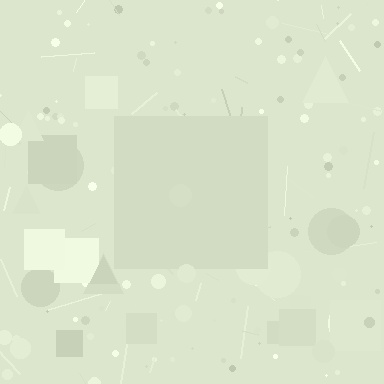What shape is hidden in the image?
A square is hidden in the image.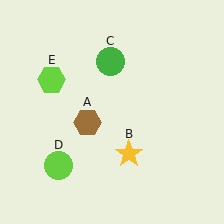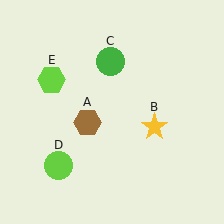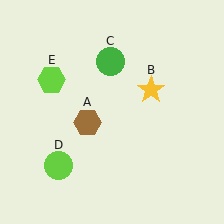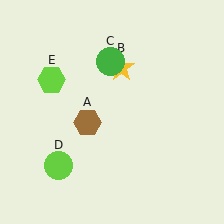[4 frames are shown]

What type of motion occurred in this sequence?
The yellow star (object B) rotated counterclockwise around the center of the scene.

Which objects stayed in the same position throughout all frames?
Brown hexagon (object A) and green circle (object C) and lime circle (object D) and lime hexagon (object E) remained stationary.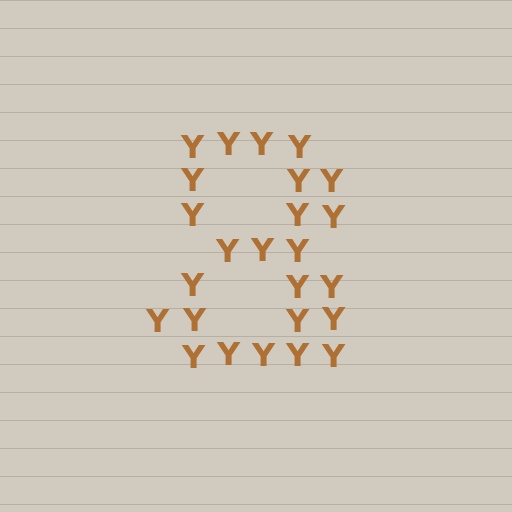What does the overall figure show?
The overall figure shows the digit 8.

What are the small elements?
The small elements are letter Y's.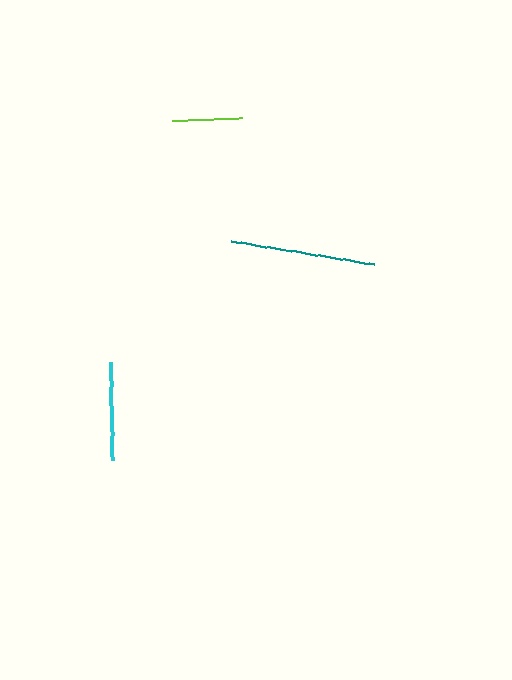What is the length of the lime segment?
The lime segment is approximately 70 pixels long.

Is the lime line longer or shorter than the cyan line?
The cyan line is longer than the lime line.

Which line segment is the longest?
The teal line is the longest at approximately 144 pixels.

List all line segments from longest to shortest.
From longest to shortest: teal, cyan, lime.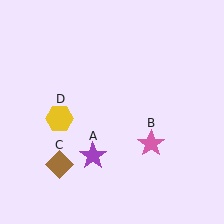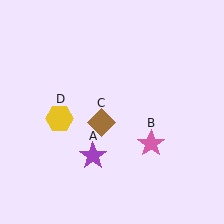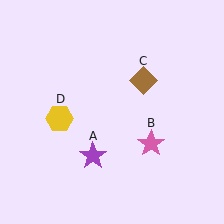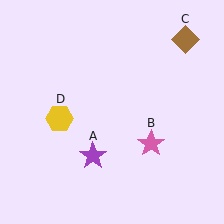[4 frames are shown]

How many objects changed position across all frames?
1 object changed position: brown diamond (object C).